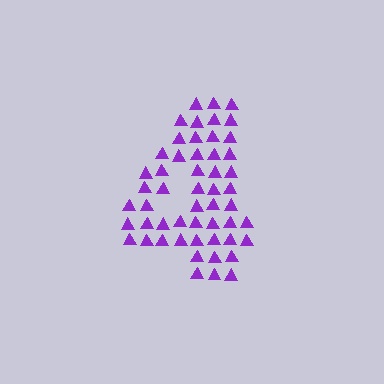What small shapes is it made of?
It is made of small triangles.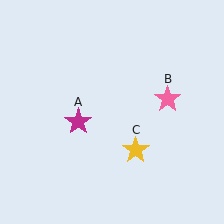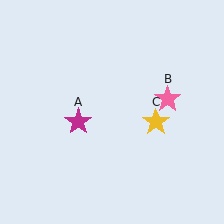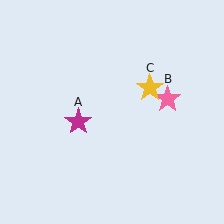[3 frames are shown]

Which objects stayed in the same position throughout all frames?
Magenta star (object A) and pink star (object B) remained stationary.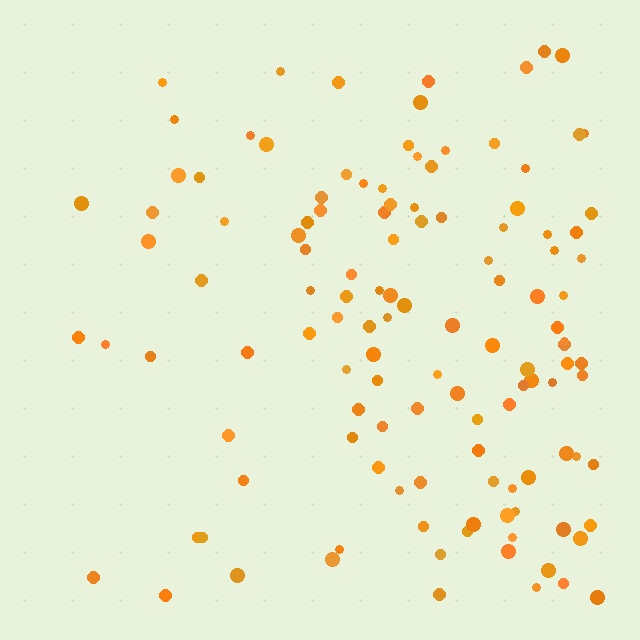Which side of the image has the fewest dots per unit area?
The left.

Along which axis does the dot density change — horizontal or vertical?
Horizontal.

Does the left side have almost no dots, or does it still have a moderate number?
Still a moderate number, just noticeably fewer than the right.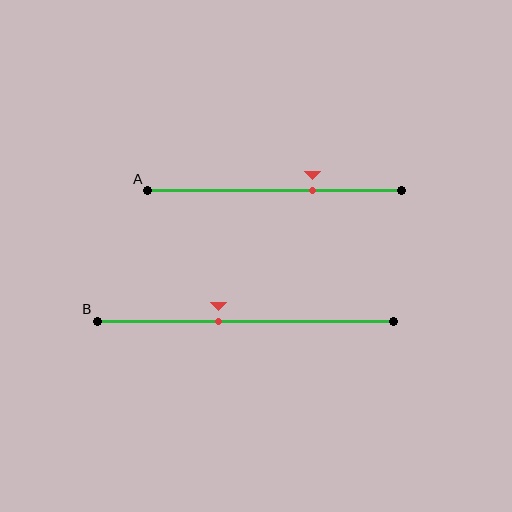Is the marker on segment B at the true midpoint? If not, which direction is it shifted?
No, the marker on segment B is shifted to the left by about 9% of the segment length.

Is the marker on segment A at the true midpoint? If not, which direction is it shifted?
No, the marker on segment A is shifted to the right by about 15% of the segment length.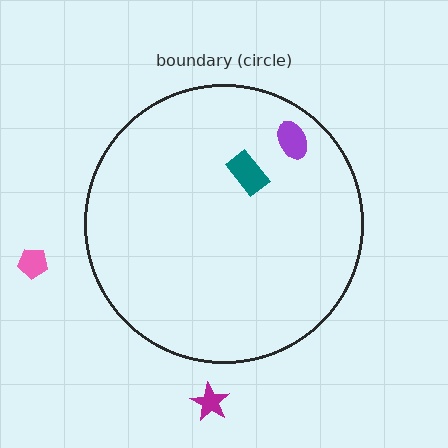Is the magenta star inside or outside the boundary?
Outside.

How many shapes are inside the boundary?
2 inside, 2 outside.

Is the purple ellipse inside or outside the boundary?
Inside.